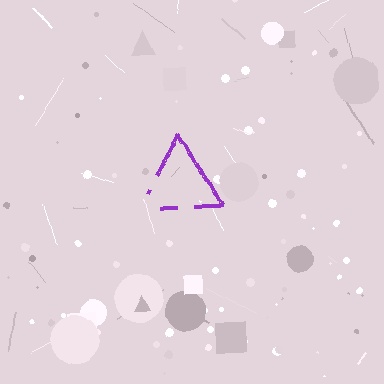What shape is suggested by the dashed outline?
The dashed outline suggests a triangle.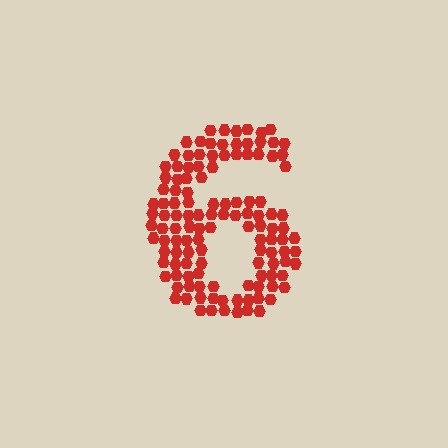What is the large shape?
The large shape is the digit 6.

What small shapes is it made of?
It is made of small hexagons.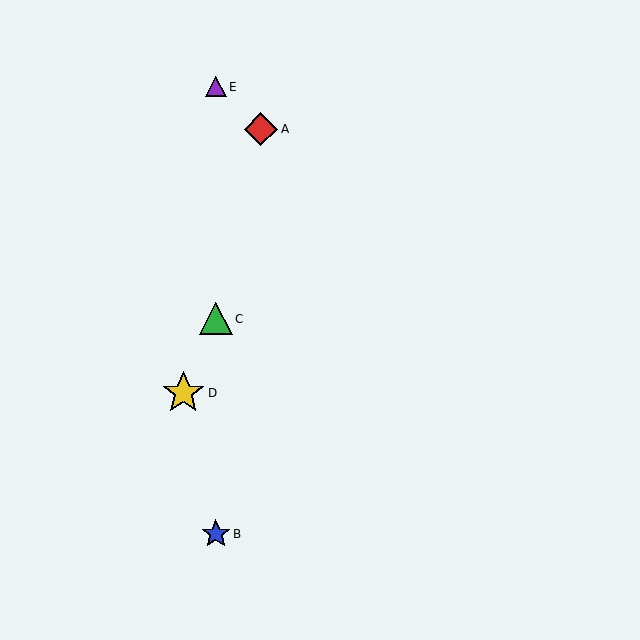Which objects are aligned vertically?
Objects B, C, E are aligned vertically.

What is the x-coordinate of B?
Object B is at x≈216.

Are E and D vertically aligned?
No, E is at x≈216 and D is at x≈183.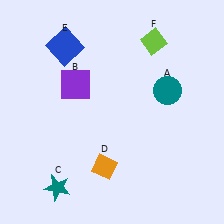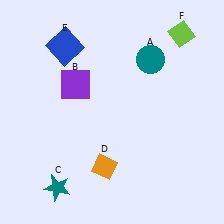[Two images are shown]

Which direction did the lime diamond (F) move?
The lime diamond (F) moved right.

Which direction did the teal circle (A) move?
The teal circle (A) moved up.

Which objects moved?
The objects that moved are: the teal circle (A), the lime diamond (F).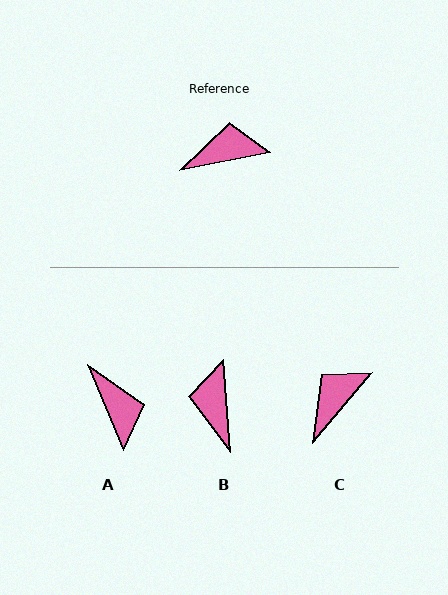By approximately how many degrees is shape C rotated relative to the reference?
Approximately 39 degrees counter-clockwise.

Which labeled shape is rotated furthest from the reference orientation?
B, about 84 degrees away.